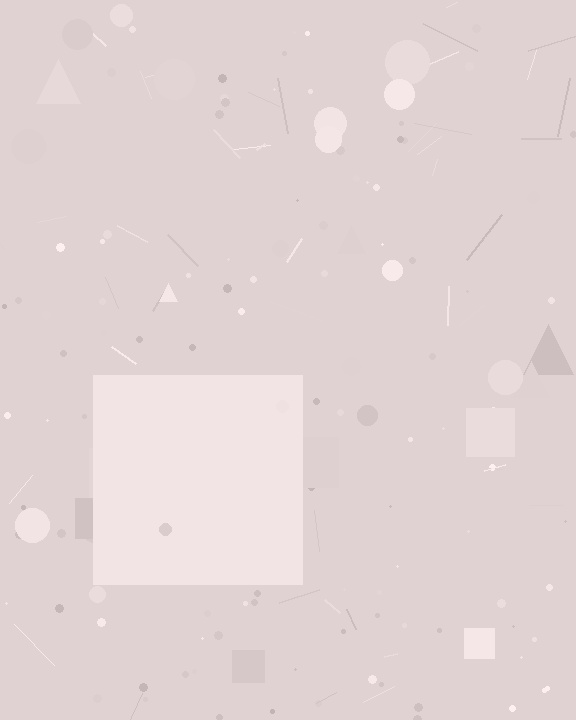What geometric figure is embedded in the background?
A square is embedded in the background.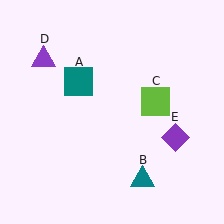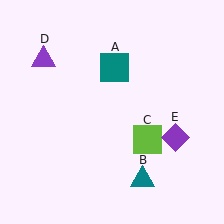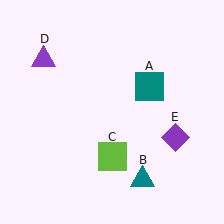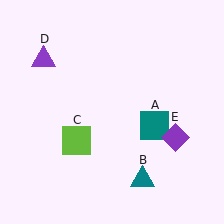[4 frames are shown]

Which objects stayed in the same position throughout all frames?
Teal triangle (object B) and purple triangle (object D) and purple diamond (object E) remained stationary.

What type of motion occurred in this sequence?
The teal square (object A), lime square (object C) rotated clockwise around the center of the scene.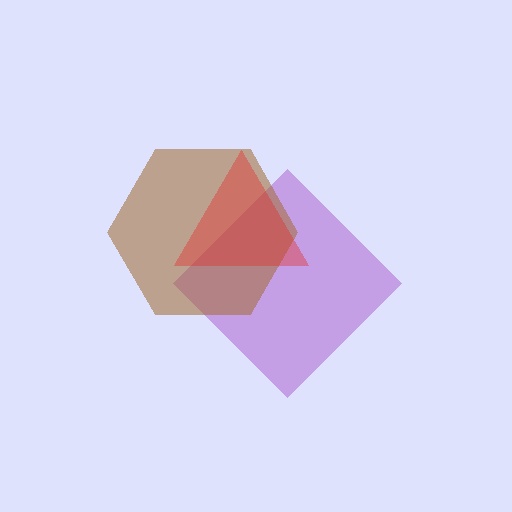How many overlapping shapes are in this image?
There are 3 overlapping shapes in the image.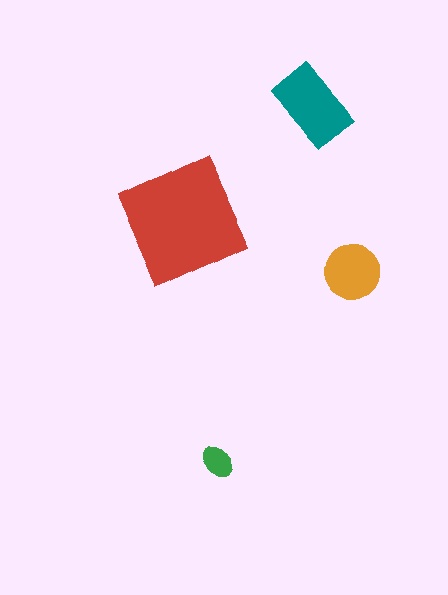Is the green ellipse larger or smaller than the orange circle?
Smaller.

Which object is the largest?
The red square.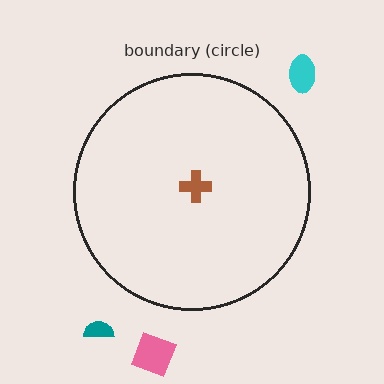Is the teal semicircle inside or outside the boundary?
Outside.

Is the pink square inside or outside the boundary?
Outside.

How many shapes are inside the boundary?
1 inside, 3 outside.